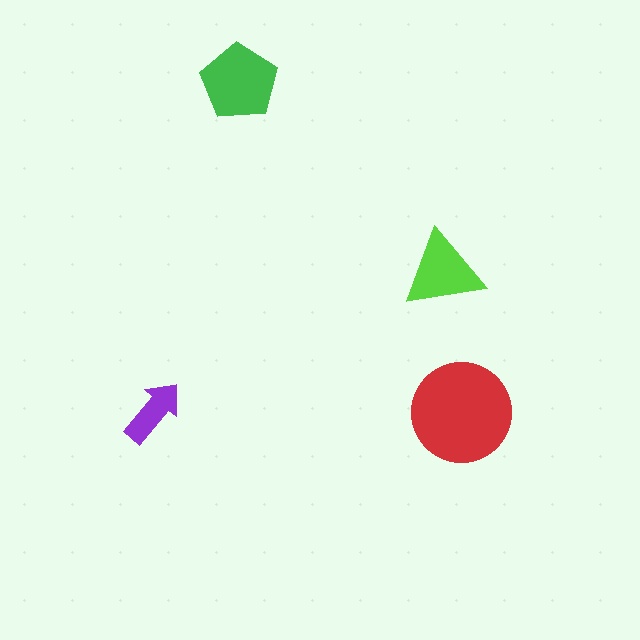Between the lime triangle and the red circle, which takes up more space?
The red circle.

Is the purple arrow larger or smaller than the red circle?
Smaller.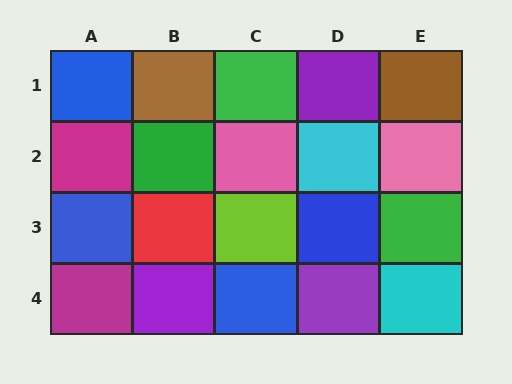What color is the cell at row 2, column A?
Magenta.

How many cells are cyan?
2 cells are cyan.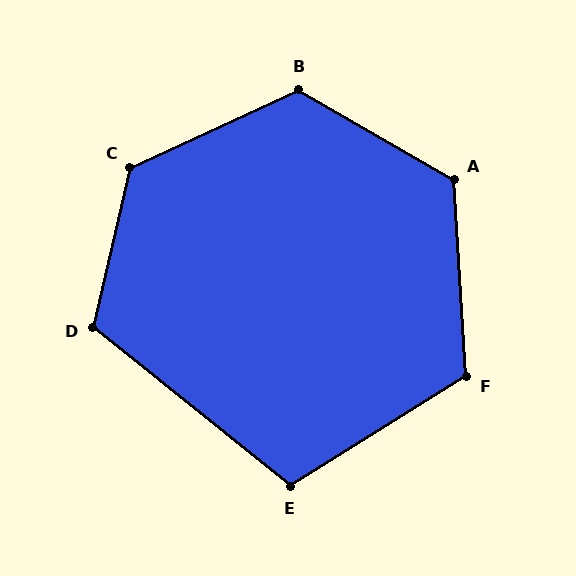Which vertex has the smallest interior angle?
E, at approximately 109 degrees.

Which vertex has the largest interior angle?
C, at approximately 128 degrees.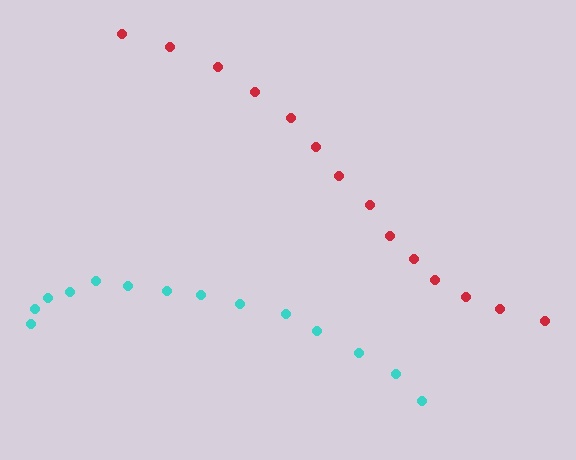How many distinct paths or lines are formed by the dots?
There are 2 distinct paths.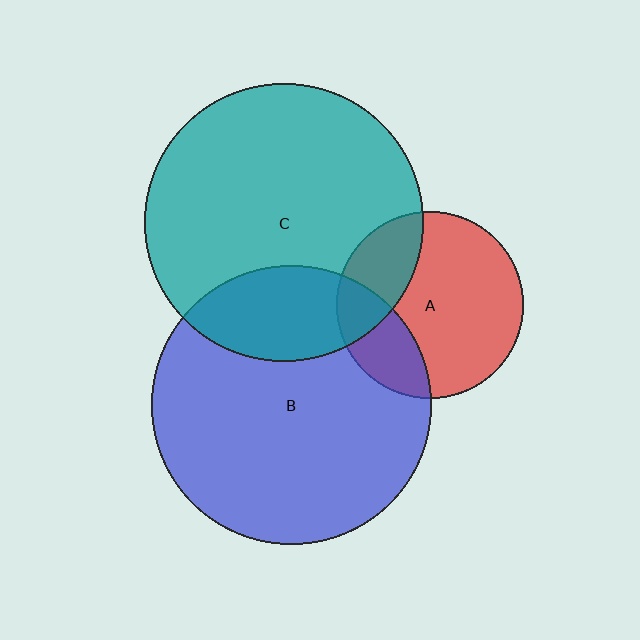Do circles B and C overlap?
Yes.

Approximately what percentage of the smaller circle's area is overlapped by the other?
Approximately 25%.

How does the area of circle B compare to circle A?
Approximately 2.2 times.